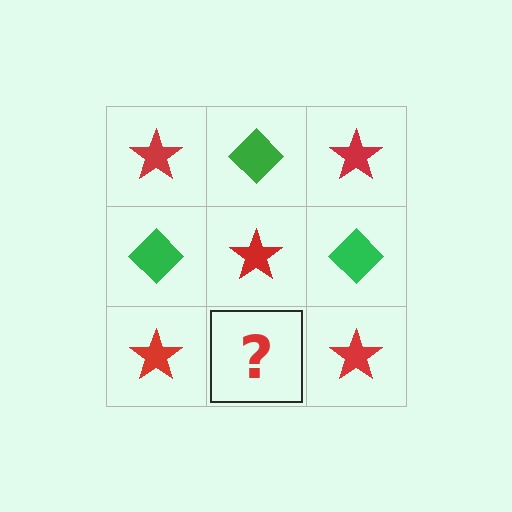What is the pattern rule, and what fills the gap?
The rule is that it alternates red star and green diamond in a checkerboard pattern. The gap should be filled with a green diamond.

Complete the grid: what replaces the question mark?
The question mark should be replaced with a green diamond.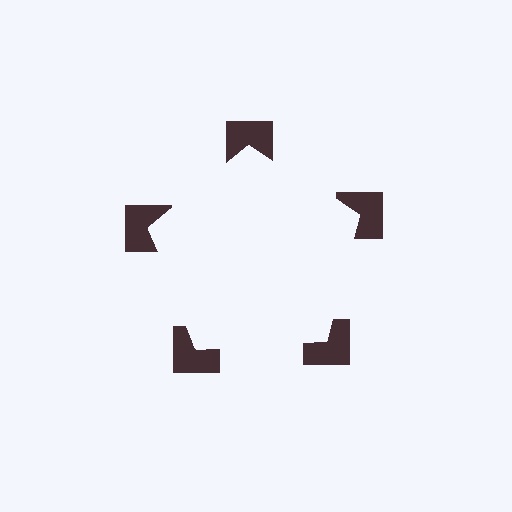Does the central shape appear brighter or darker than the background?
It typically appears slightly brighter than the background, even though no actual brightness change is drawn.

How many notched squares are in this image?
There are 5 — one at each vertex of the illusory pentagon.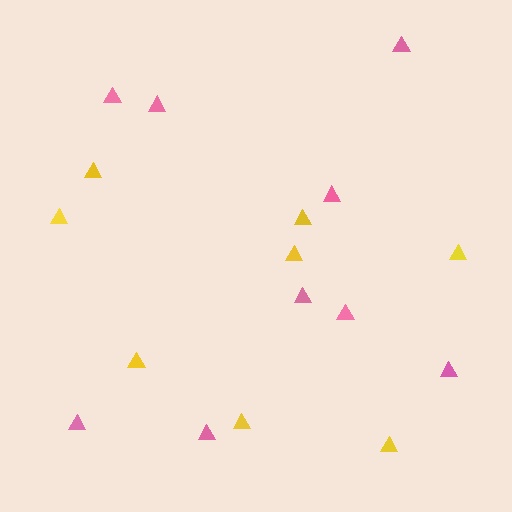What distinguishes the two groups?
There are 2 groups: one group of yellow triangles (8) and one group of pink triangles (9).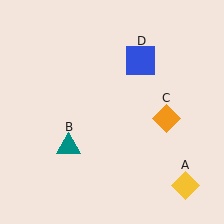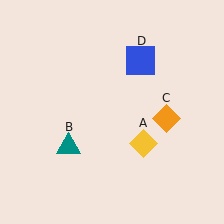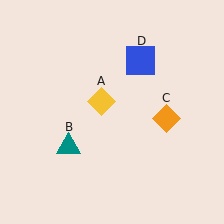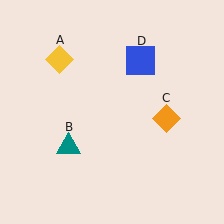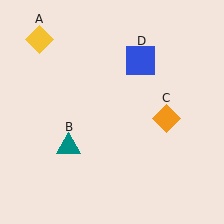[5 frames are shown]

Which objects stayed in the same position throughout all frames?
Teal triangle (object B) and orange diamond (object C) and blue square (object D) remained stationary.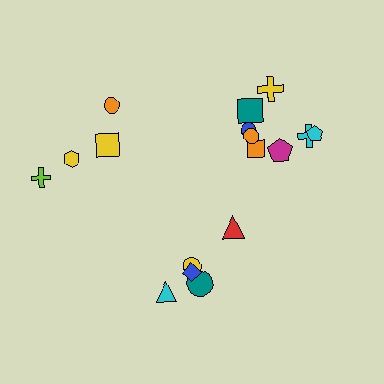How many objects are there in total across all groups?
There are 17 objects.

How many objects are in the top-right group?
There are 8 objects.